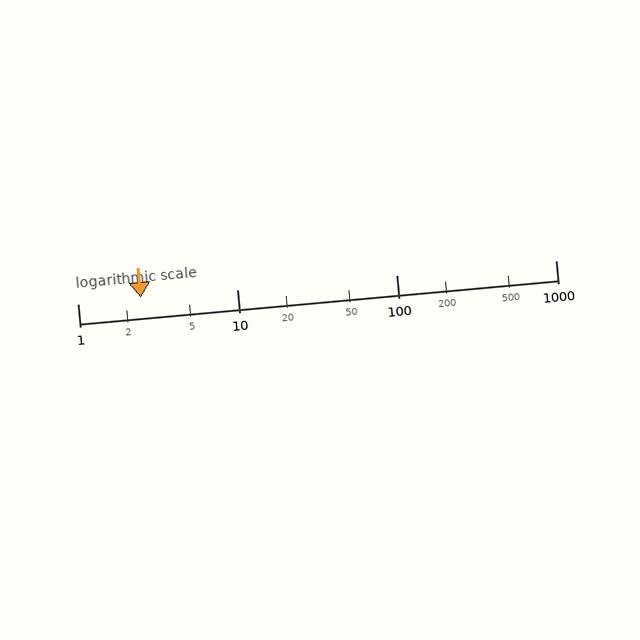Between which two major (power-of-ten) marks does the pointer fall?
The pointer is between 1 and 10.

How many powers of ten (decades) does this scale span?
The scale spans 3 decades, from 1 to 1000.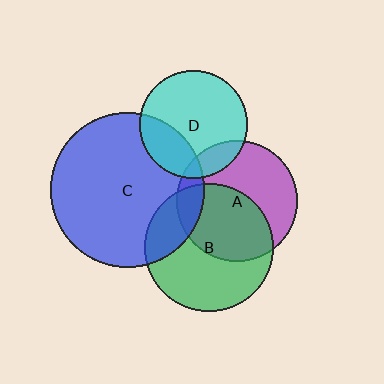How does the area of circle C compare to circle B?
Approximately 1.4 times.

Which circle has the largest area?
Circle C (blue).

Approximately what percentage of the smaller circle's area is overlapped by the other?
Approximately 25%.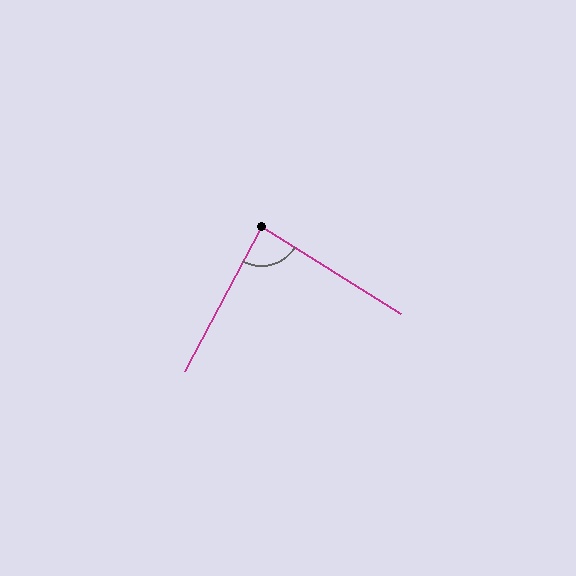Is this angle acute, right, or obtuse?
It is approximately a right angle.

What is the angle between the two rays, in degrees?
Approximately 86 degrees.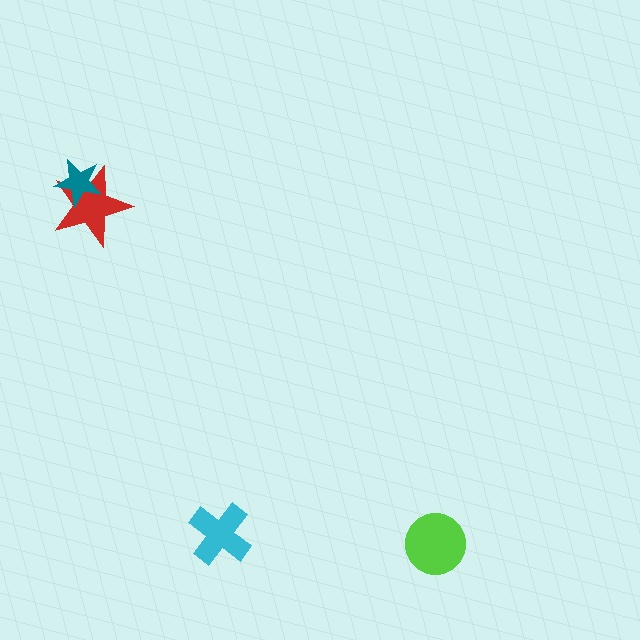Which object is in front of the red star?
The teal star is in front of the red star.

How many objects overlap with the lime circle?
0 objects overlap with the lime circle.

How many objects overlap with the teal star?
1 object overlaps with the teal star.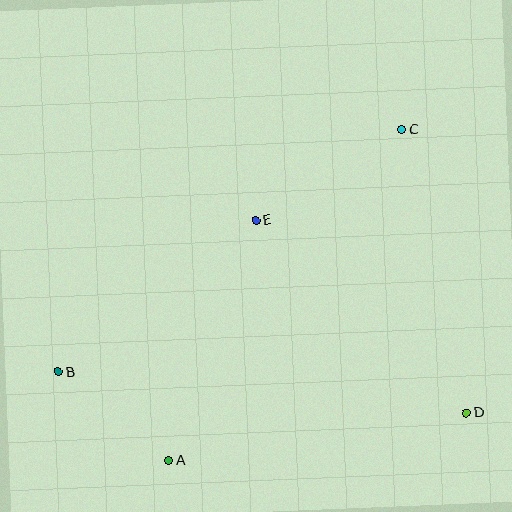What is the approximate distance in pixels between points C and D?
The distance between C and D is approximately 290 pixels.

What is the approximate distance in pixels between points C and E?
The distance between C and E is approximately 172 pixels.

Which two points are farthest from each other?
Points B and C are farthest from each other.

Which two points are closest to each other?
Points A and B are closest to each other.